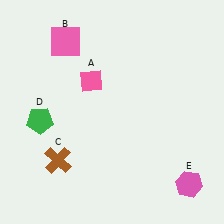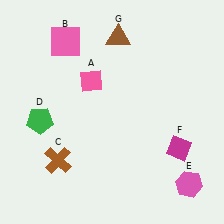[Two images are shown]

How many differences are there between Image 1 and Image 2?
There are 2 differences between the two images.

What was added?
A magenta diamond (F), a brown triangle (G) were added in Image 2.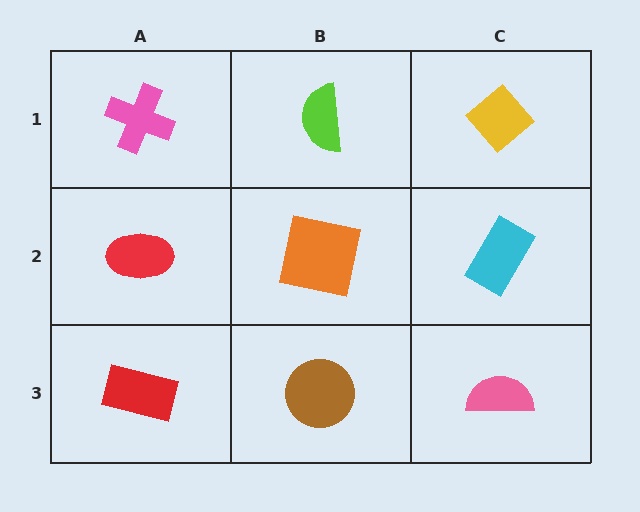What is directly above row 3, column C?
A cyan rectangle.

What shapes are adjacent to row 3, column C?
A cyan rectangle (row 2, column C), a brown circle (row 3, column B).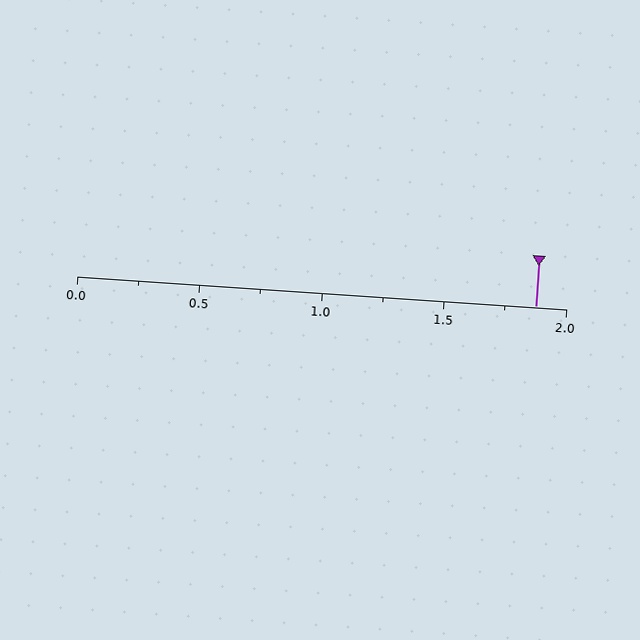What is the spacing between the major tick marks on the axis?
The major ticks are spaced 0.5 apart.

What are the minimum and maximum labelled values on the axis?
The axis runs from 0.0 to 2.0.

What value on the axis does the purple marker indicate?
The marker indicates approximately 1.88.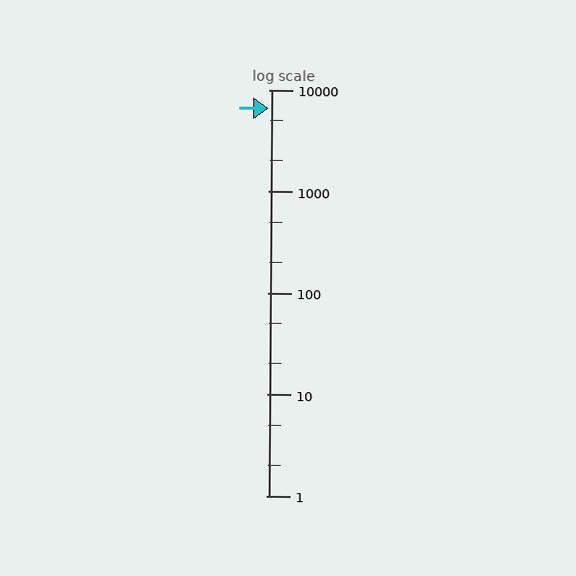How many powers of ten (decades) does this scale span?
The scale spans 4 decades, from 1 to 10000.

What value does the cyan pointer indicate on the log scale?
The pointer indicates approximately 6500.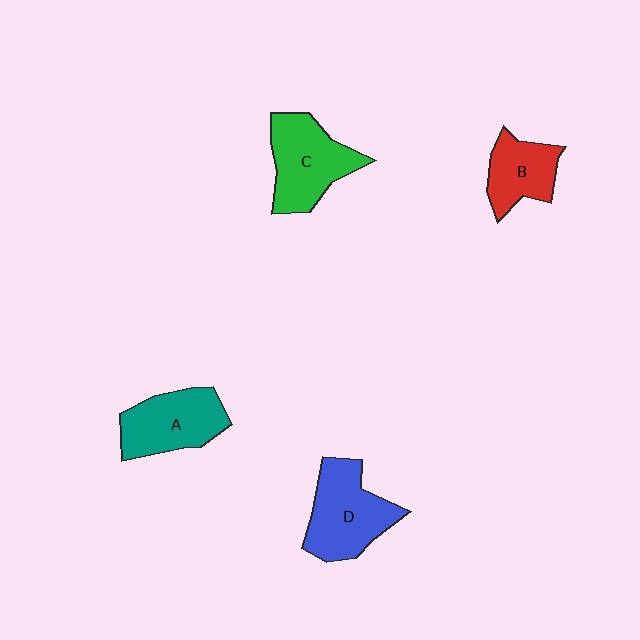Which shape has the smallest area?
Shape B (red).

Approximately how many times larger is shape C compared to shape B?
Approximately 1.4 times.